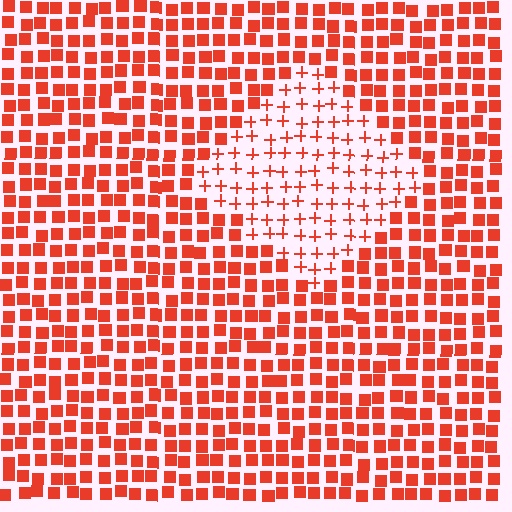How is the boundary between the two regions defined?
The boundary is defined by a change in element shape: plus signs inside vs. squares outside. All elements share the same color and spacing.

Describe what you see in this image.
The image is filled with small red elements arranged in a uniform grid. A diamond-shaped region contains plus signs, while the surrounding area contains squares. The boundary is defined purely by the change in element shape.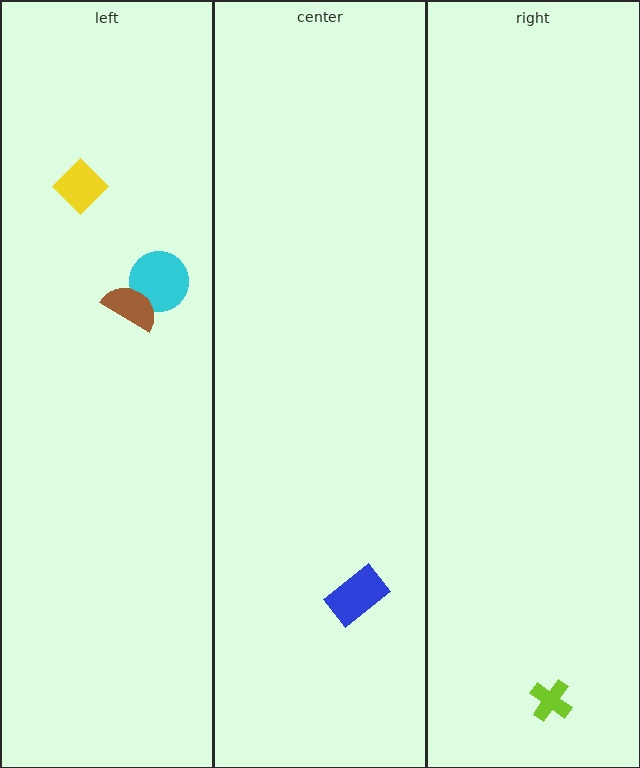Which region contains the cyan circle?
The left region.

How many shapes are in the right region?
1.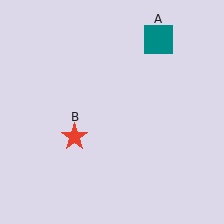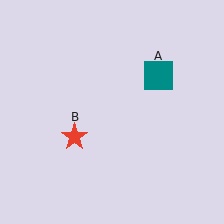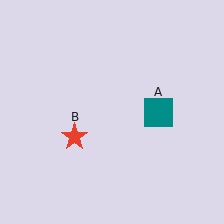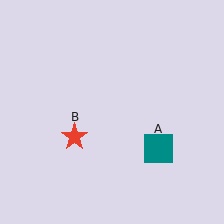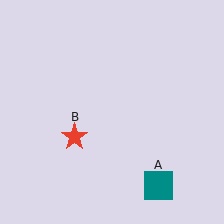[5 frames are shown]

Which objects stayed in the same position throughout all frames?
Red star (object B) remained stationary.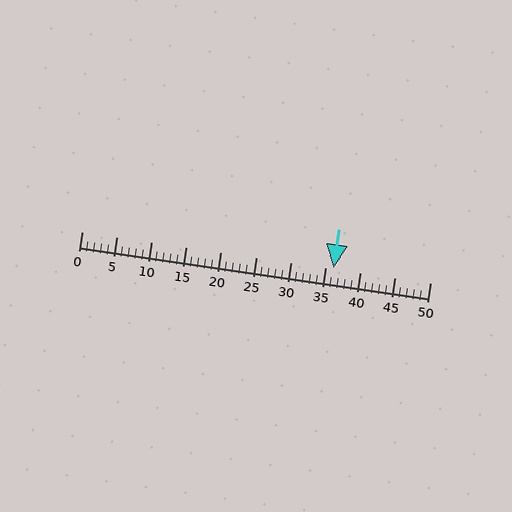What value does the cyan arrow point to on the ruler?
The cyan arrow points to approximately 36.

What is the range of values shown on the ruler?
The ruler shows values from 0 to 50.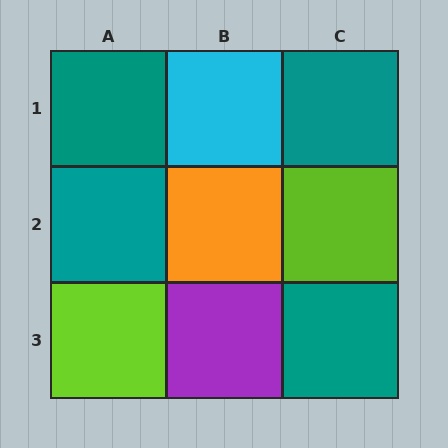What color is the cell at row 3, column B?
Purple.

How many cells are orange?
1 cell is orange.